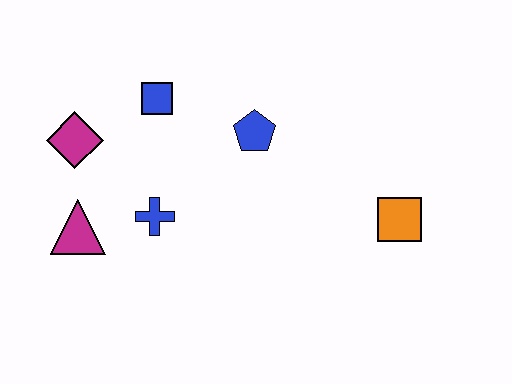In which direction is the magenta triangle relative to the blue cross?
The magenta triangle is to the left of the blue cross.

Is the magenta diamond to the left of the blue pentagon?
Yes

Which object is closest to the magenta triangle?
The blue cross is closest to the magenta triangle.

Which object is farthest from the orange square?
The magenta diamond is farthest from the orange square.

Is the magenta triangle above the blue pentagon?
No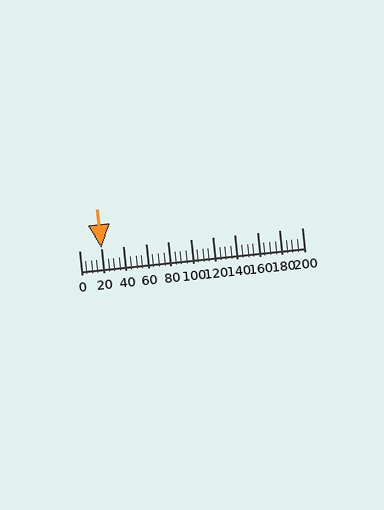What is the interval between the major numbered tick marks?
The major tick marks are spaced 20 units apart.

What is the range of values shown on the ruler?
The ruler shows values from 0 to 200.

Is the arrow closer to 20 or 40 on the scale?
The arrow is closer to 20.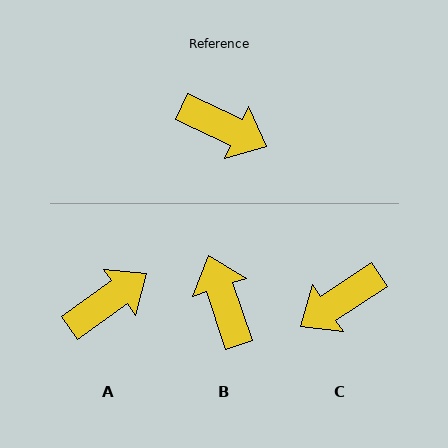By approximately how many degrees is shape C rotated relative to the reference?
Approximately 122 degrees clockwise.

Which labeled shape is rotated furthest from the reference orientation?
B, about 134 degrees away.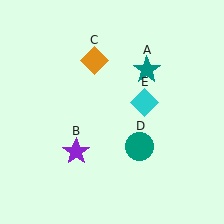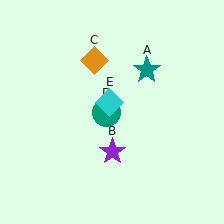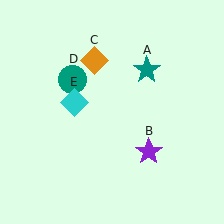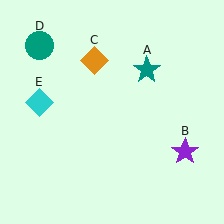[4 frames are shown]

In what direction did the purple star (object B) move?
The purple star (object B) moved right.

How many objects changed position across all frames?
3 objects changed position: purple star (object B), teal circle (object D), cyan diamond (object E).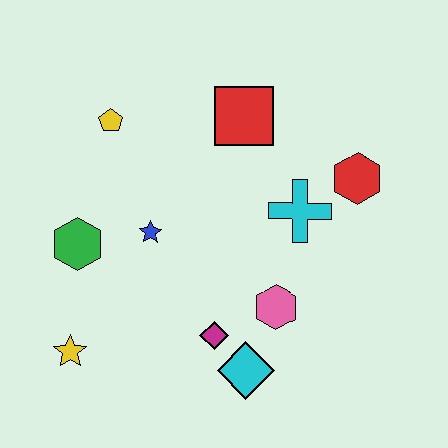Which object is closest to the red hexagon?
The cyan cross is closest to the red hexagon.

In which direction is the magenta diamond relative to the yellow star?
The magenta diamond is to the right of the yellow star.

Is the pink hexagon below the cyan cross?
Yes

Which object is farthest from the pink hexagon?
The yellow pentagon is farthest from the pink hexagon.